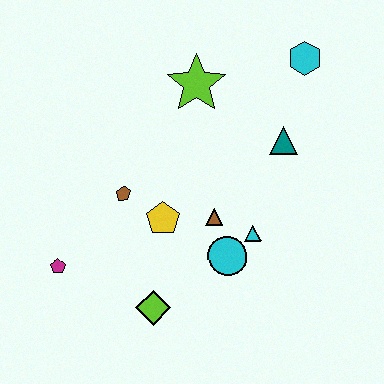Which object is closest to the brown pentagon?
The yellow pentagon is closest to the brown pentagon.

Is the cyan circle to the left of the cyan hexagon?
Yes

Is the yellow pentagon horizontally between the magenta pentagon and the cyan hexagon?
Yes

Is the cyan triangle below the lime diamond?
No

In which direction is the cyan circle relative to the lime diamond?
The cyan circle is to the right of the lime diamond.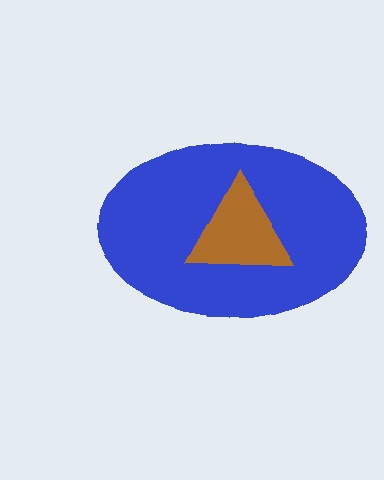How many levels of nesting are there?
2.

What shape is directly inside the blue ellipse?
The brown triangle.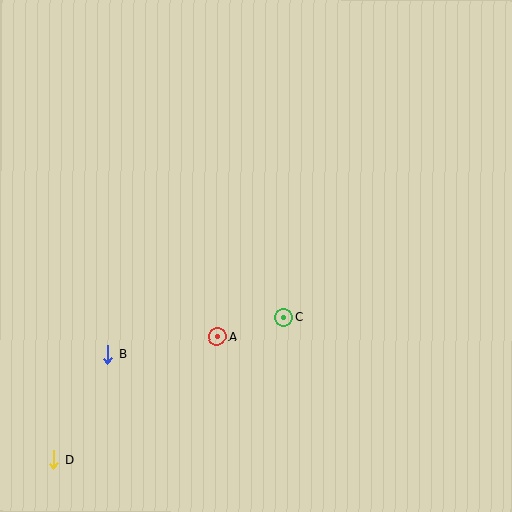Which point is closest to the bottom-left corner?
Point D is closest to the bottom-left corner.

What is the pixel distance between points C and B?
The distance between C and B is 179 pixels.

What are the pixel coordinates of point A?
Point A is at (217, 337).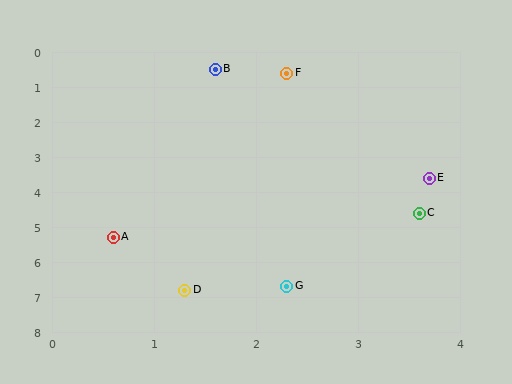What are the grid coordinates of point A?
Point A is at approximately (0.6, 5.3).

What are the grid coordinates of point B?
Point B is at approximately (1.6, 0.5).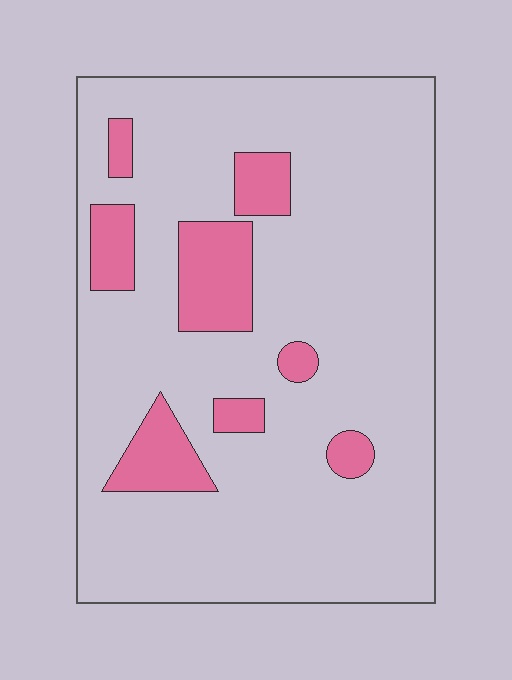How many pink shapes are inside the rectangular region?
8.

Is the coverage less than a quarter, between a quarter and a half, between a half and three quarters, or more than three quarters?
Less than a quarter.